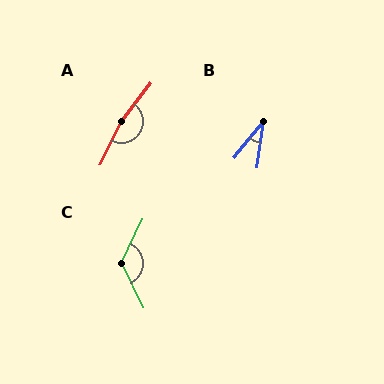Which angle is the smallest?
B, at approximately 31 degrees.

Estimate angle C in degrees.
Approximately 128 degrees.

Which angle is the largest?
A, at approximately 170 degrees.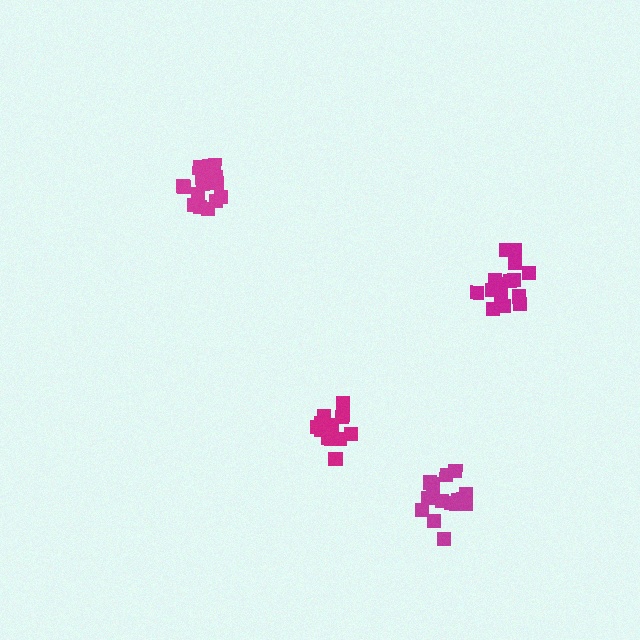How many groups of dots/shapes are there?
There are 4 groups.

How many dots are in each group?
Group 1: 16 dots, Group 2: 18 dots, Group 3: 17 dots, Group 4: 14 dots (65 total).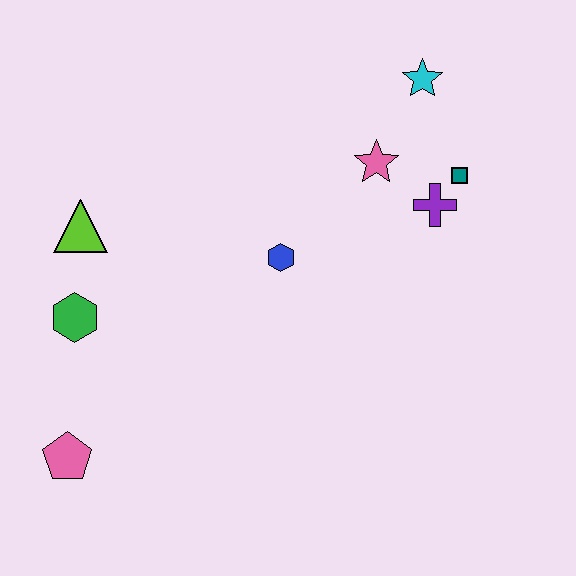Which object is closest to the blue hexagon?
The pink star is closest to the blue hexagon.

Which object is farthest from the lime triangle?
The teal square is farthest from the lime triangle.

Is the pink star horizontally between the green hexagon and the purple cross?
Yes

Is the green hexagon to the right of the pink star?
No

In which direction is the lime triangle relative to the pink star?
The lime triangle is to the left of the pink star.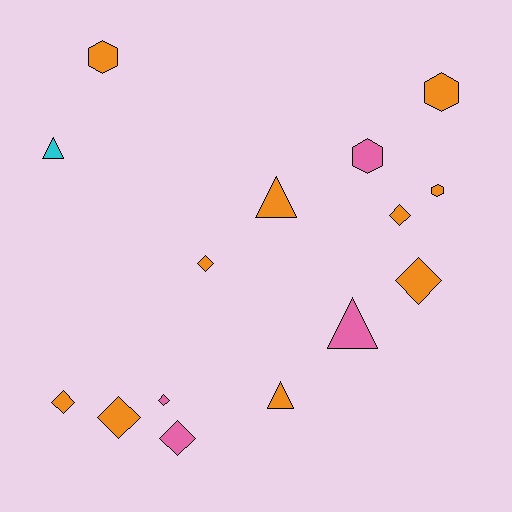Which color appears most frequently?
Orange, with 10 objects.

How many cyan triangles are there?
There is 1 cyan triangle.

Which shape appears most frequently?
Diamond, with 7 objects.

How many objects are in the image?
There are 15 objects.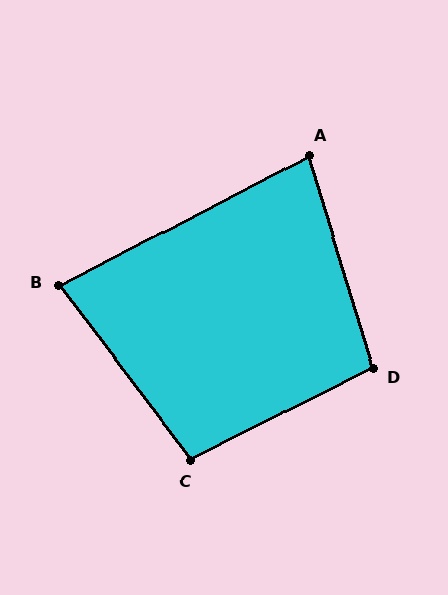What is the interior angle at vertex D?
Approximately 100 degrees (obtuse).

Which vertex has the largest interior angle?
C, at approximately 101 degrees.